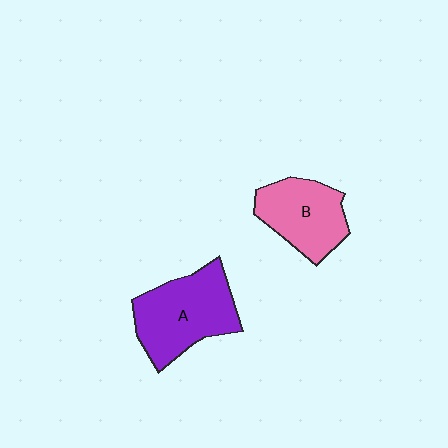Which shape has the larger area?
Shape A (purple).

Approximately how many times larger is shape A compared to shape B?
Approximately 1.3 times.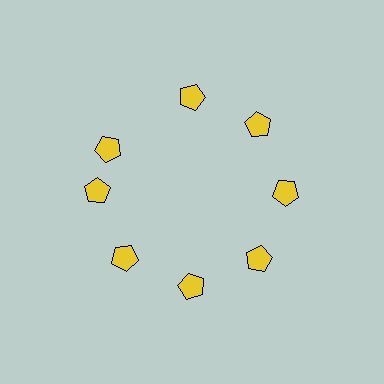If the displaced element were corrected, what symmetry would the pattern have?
It would have 8-fold rotational symmetry — the pattern would map onto itself every 45 degrees.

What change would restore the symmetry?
The symmetry would be restored by rotating it back into even spacing with its neighbors so that all 8 pentagons sit at equal angles and equal distance from the center.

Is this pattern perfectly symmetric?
No. The 8 yellow pentagons are arranged in a ring, but one element near the 10 o'clock position is rotated out of alignment along the ring, breaking the 8-fold rotational symmetry.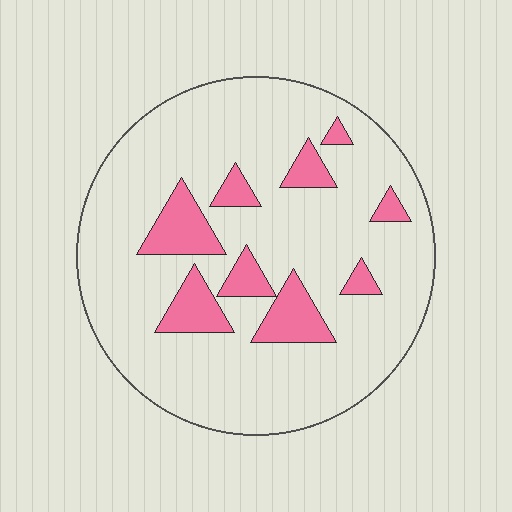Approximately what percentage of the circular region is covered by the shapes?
Approximately 15%.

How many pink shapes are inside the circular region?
9.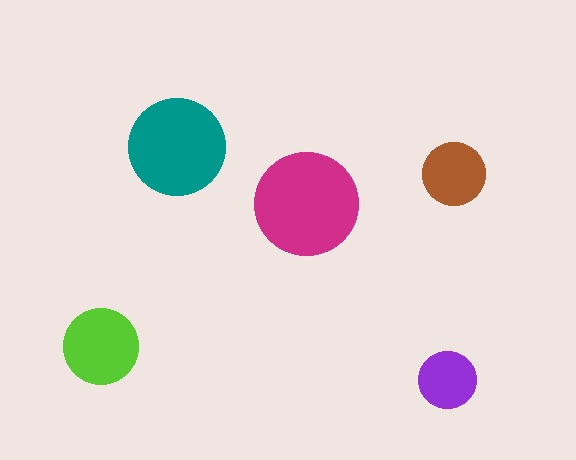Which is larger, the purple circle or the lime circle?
The lime one.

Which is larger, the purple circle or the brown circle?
The brown one.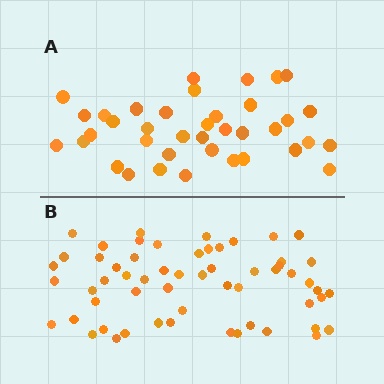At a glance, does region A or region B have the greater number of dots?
Region B (the bottom region) has more dots.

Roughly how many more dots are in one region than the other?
Region B has approximately 20 more dots than region A.